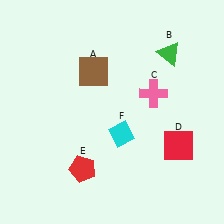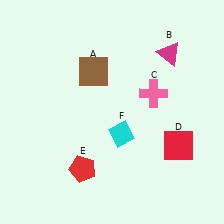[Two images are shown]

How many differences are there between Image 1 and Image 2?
There is 1 difference between the two images.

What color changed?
The triangle (B) changed from green in Image 1 to magenta in Image 2.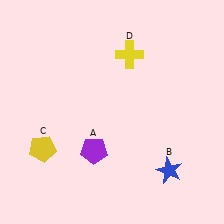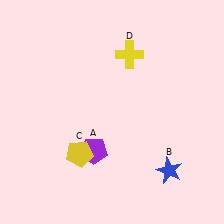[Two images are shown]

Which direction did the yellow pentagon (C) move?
The yellow pentagon (C) moved right.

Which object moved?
The yellow pentagon (C) moved right.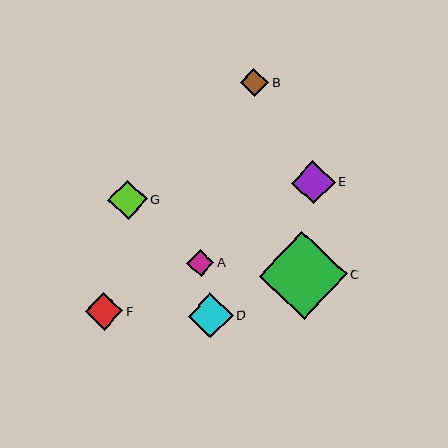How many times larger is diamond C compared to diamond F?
Diamond C is approximately 2.3 times the size of diamond F.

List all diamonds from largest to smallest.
From largest to smallest: C, D, E, G, F, B, A.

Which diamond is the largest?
Diamond C is the largest with a size of approximately 87 pixels.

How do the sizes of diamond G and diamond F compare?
Diamond G and diamond F are approximately the same size.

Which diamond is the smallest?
Diamond A is the smallest with a size of approximately 27 pixels.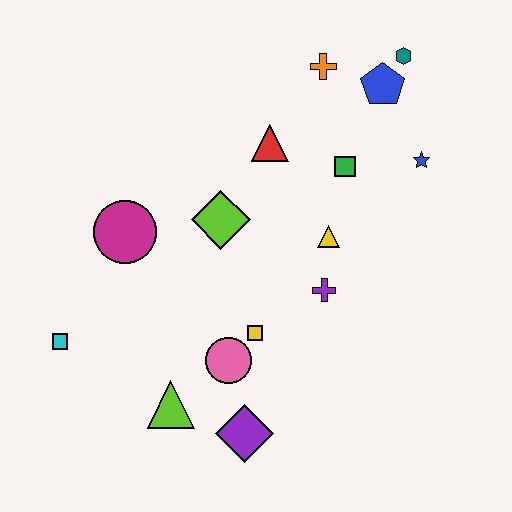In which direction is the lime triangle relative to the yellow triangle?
The lime triangle is below the yellow triangle.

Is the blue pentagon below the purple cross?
No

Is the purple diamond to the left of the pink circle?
No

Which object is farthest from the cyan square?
The teal hexagon is farthest from the cyan square.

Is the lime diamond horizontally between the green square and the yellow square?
No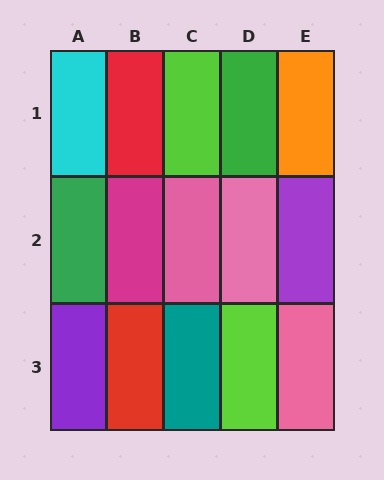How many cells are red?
2 cells are red.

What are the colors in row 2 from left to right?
Green, magenta, pink, pink, purple.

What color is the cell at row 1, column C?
Lime.